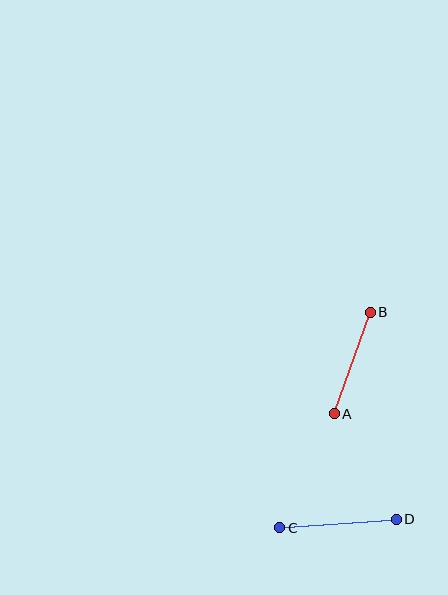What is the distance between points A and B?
The distance is approximately 107 pixels.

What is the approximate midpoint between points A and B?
The midpoint is at approximately (352, 363) pixels.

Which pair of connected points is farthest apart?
Points C and D are farthest apart.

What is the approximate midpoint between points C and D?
The midpoint is at approximately (338, 524) pixels.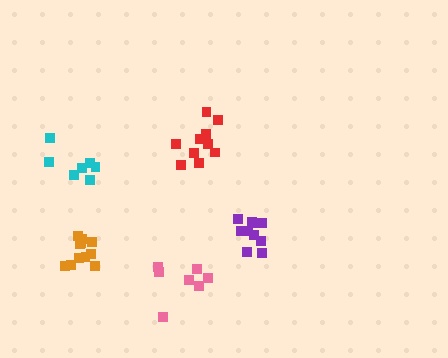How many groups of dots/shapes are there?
There are 5 groups.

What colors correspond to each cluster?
The clusters are colored: red, purple, pink, orange, cyan.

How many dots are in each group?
Group 1: 10 dots, Group 2: 10 dots, Group 3: 7 dots, Group 4: 11 dots, Group 5: 7 dots (45 total).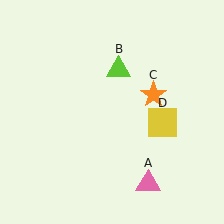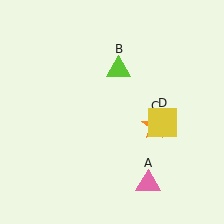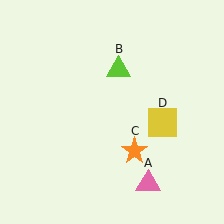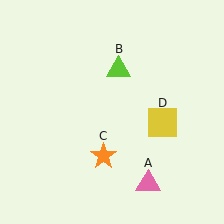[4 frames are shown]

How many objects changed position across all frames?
1 object changed position: orange star (object C).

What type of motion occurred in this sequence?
The orange star (object C) rotated clockwise around the center of the scene.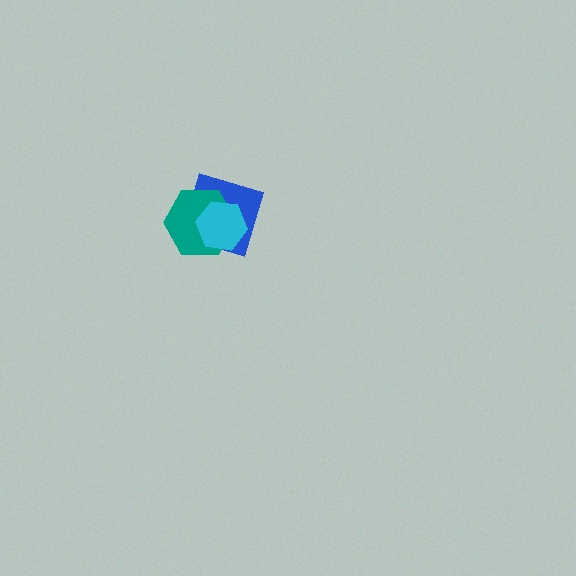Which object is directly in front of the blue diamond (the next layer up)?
The teal hexagon is directly in front of the blue diamond.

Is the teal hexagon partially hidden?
Yes, it is partially covered by another shape.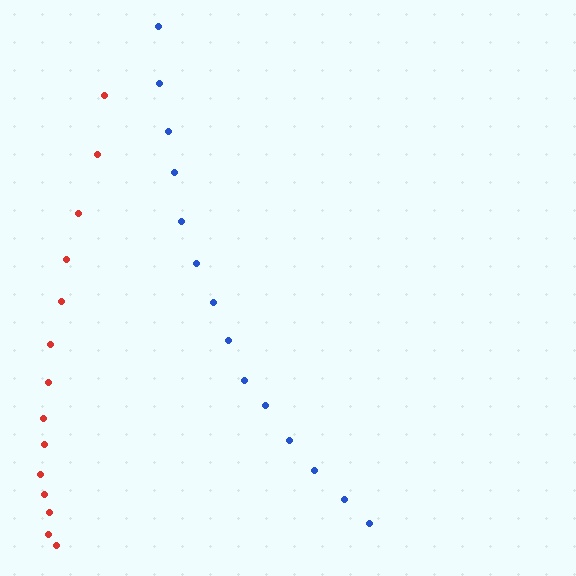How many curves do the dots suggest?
There are 2 distinct paths.